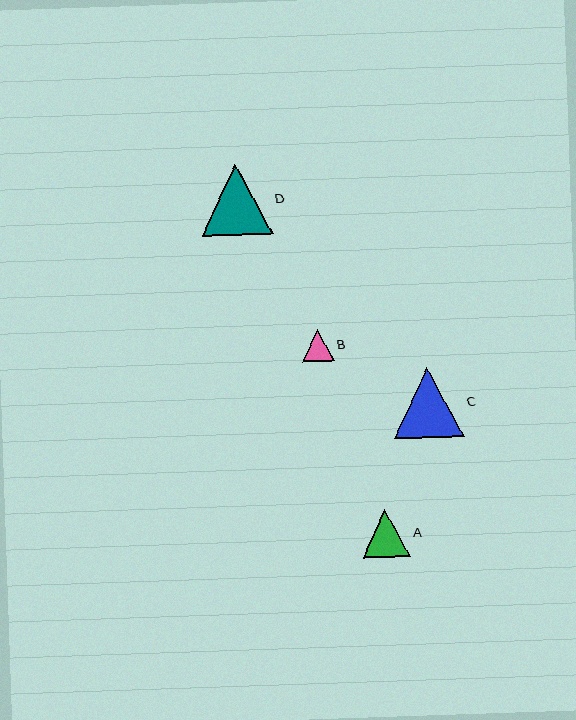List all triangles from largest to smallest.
From largest to smallest: D, C, A, B.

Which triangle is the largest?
Triangle D is the largest with a size of approximately 71 pixels.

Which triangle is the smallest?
Triangle B is the smallest with a size of approximately 32 pixels.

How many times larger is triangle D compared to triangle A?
Triangle D is approximately 1.5 times the size of triangle A.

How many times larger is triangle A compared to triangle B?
Triangle A is approximately 1.5 times the size of triangle B.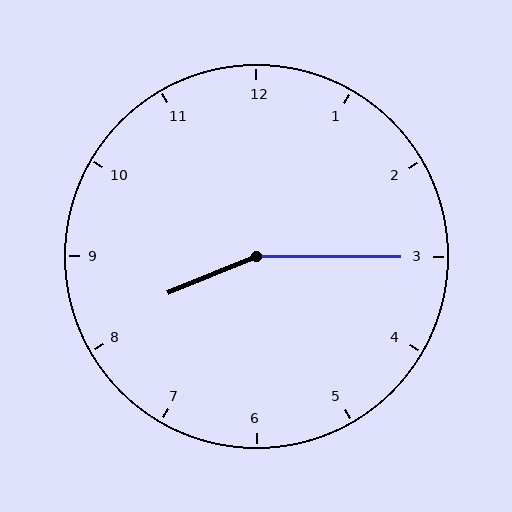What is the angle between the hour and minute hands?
Approximately 158 degrees.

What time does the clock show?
8:15.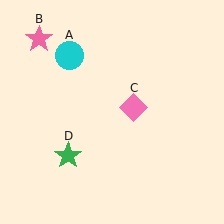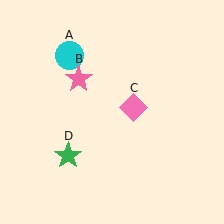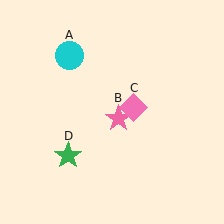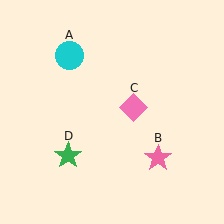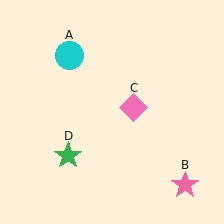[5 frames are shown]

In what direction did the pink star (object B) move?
The pink star (object B) moved down and to the right.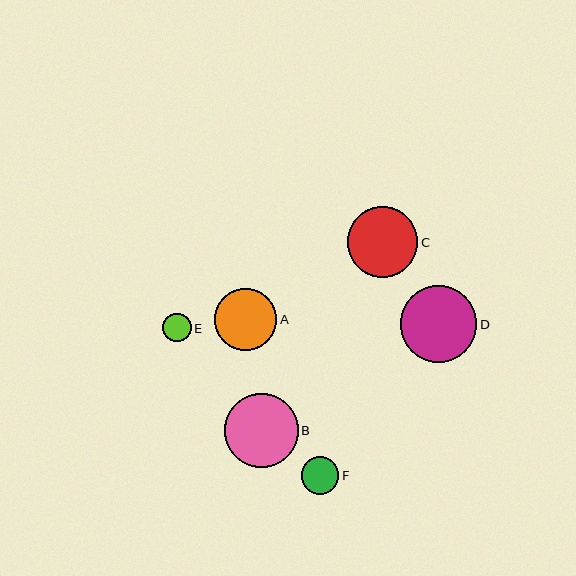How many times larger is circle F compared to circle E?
Circle F is approximately 1.3 times the size of circle E.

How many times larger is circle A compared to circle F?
Circle A is approximately 1.6 times the size of circle F.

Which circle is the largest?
Circle D is the largest with a size of approximately 77 pixels.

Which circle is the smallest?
Circle E is the smallest with a size of approximately 28 pixels.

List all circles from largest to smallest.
From largest to smallest: D, B, C, A, F, E.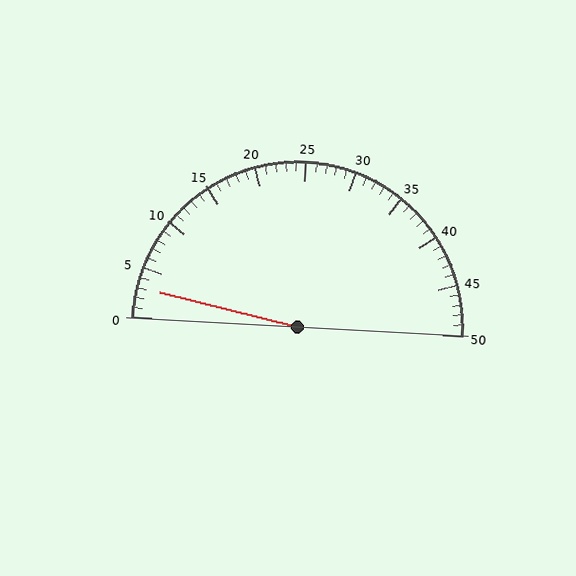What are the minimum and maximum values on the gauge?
The gauge ranges from 0 to 50.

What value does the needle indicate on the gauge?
The needle indicates approximately 3.